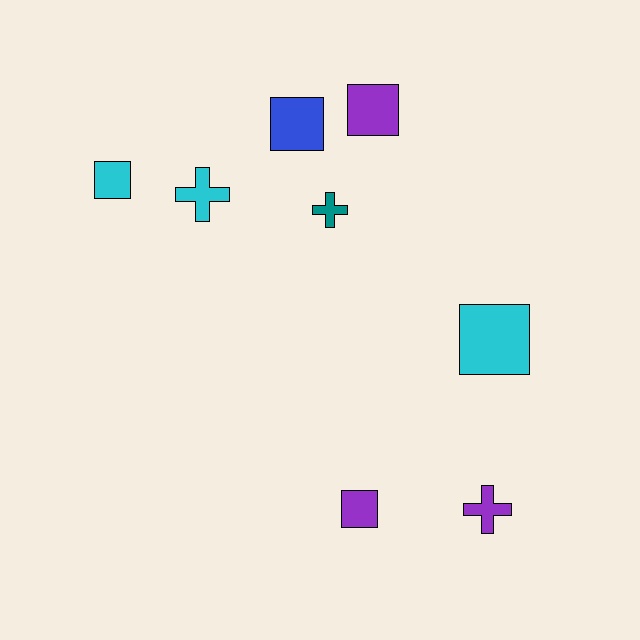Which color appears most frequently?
Purple, with 3 objects.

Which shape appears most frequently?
Square, with 5 objects.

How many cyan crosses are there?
There is 1 cyan cross.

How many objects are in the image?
There are 8 objects.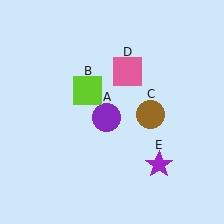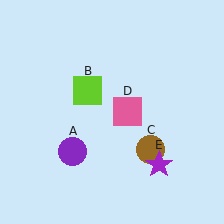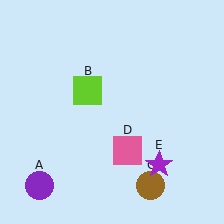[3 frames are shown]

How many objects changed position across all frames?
3 objects changed position: purple circle (object A), brown circle (object C), pink square (object D).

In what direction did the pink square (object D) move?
The pink square (object D) moved down.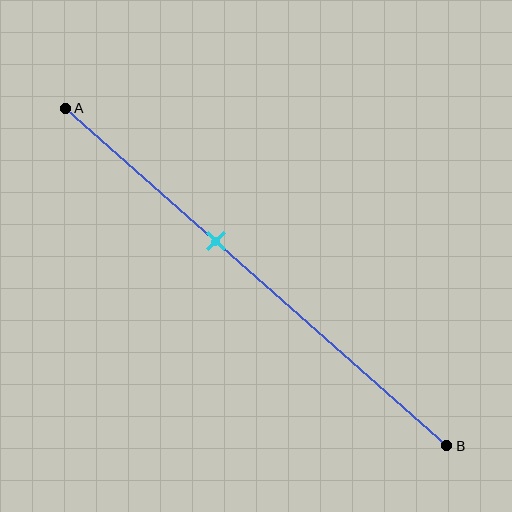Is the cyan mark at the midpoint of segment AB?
No, the mark is at about 40% from A, not at the 50% midpoint.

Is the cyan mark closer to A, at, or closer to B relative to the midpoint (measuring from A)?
The cyan mark is closer to point A than the midpoint of segment AB.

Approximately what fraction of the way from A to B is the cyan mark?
The cyan mark is approximately 40% of the way from A to B.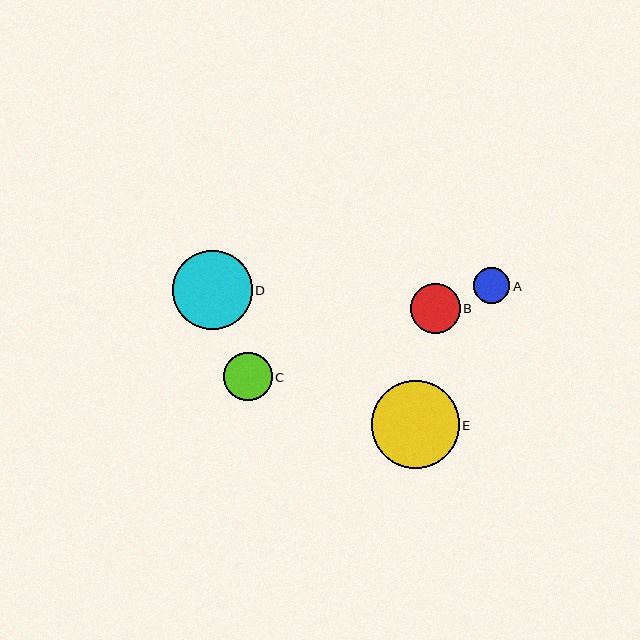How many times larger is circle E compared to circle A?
Circle E is approximately 2.4 times the size of circle A.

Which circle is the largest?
Circle E is the largest with a size of approximately 87 pixels.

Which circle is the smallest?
Circle A is the smallest with a size of approximately 36 pixels.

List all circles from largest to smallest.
From largest to smallest: E, D, B, C, A.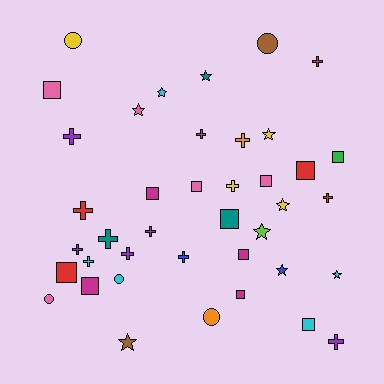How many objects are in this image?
There are 40 objects.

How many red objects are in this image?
There are 4 red objects.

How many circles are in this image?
There are 5 circles.